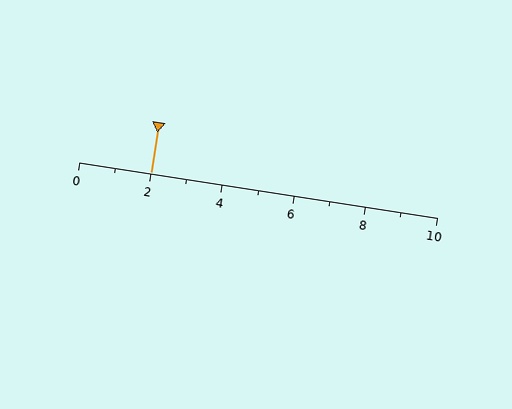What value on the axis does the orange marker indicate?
The marker indicates approximately 2.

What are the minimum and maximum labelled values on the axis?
The axis runs from 0 to 10.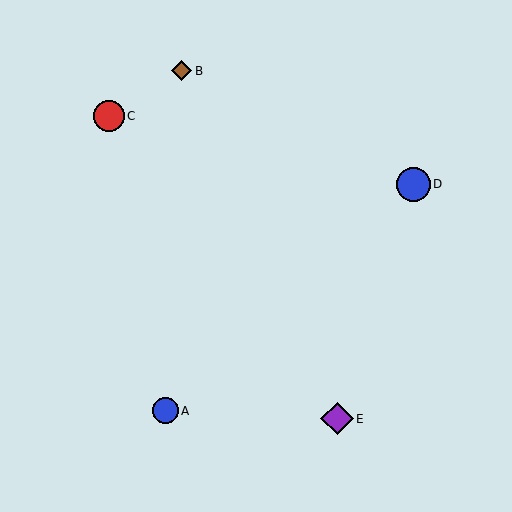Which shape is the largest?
The blue circle (labeled D) is the largest.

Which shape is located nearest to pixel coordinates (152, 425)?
The blue circle (labeled A) at (165, 411) is nearest to that location.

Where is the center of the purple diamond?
The center of the purple diamond is at (337, 419).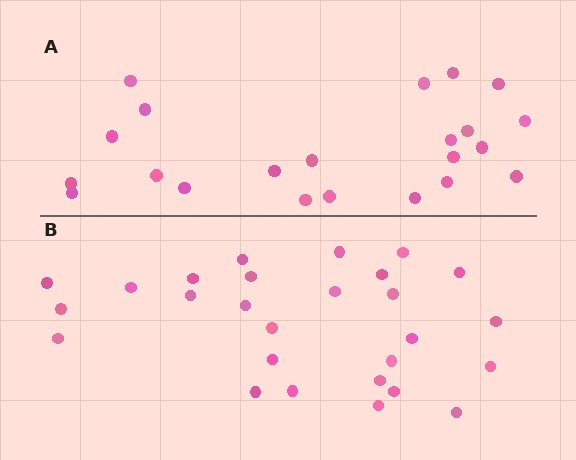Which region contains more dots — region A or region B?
Region B (the bottom region) has more dots.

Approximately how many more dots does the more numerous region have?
Region B has about 5 more dots than region A.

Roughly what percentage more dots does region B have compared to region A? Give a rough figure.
About 25% more.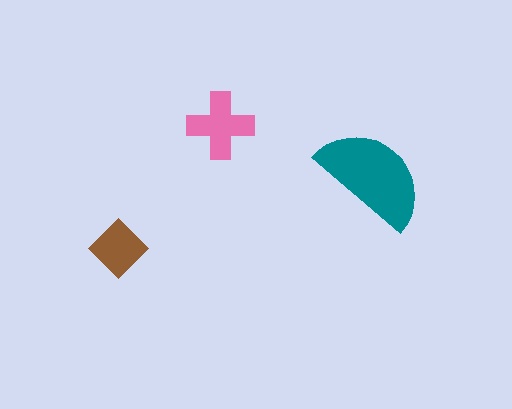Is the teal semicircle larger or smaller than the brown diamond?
Larger.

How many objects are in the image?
There are 3 objects in the image.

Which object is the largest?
The teal semicircle.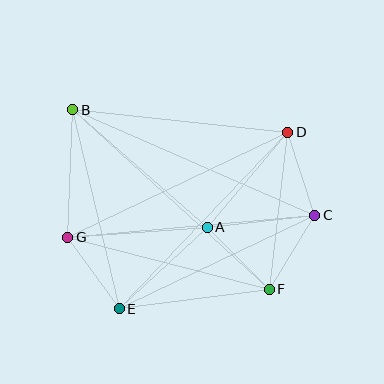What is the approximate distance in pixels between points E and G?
The distance between E and G is approximately 88 pixels.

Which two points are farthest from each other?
Points B and F are farthest from each other.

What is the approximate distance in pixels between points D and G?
The distance between D and G is approximately 244 pixels.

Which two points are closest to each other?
Points C and F are closest to each other.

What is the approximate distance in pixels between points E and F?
The distance between E and F is approximately 151 pixels.